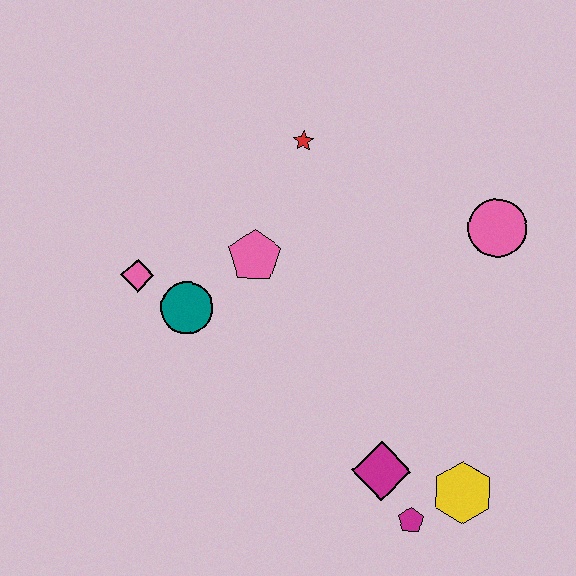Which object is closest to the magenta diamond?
The magenta pentagon is closest to the magenta diamond.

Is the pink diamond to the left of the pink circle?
Yes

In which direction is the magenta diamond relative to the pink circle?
The magenta diamond is below the pink circle.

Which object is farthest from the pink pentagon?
The yellow hexagon is farthest from the pink pentagon.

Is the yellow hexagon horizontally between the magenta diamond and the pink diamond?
No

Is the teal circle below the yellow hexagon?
No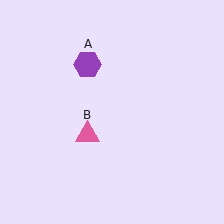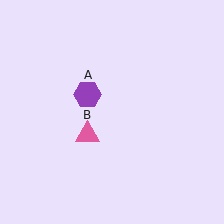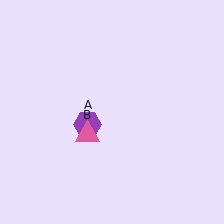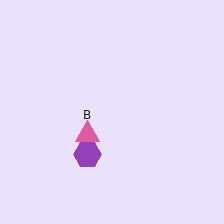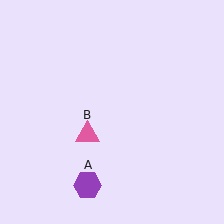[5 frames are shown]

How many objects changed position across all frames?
1 object changed position: purple hexagon (object A).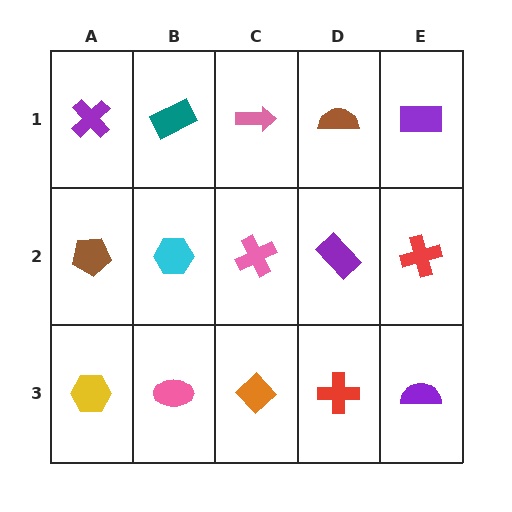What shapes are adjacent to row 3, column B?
A cyan hexagon (row 2, column B), a yellow hexagon (row 3, column A), an orange diamond (row 3, column C).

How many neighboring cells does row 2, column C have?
4.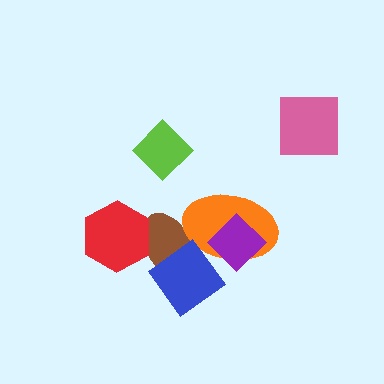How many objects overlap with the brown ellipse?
3 objects overlap with the brown ellipse.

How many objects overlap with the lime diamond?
0 objects overlap with the lime diamond.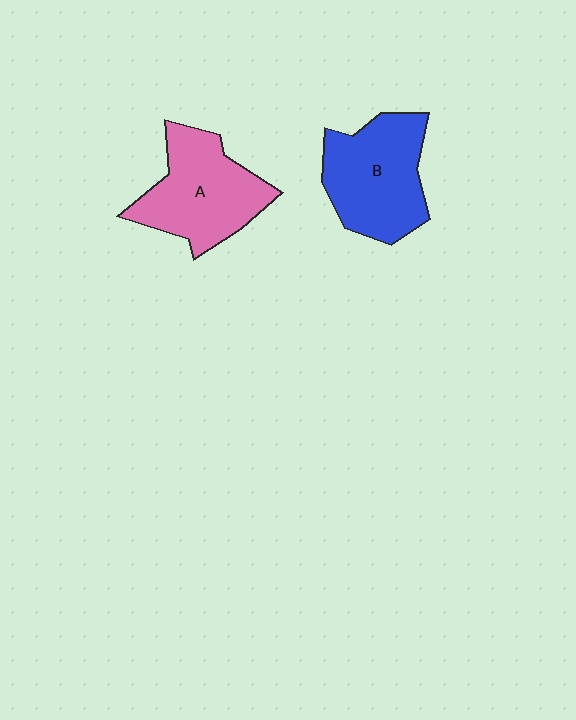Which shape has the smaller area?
Shape A (pink).